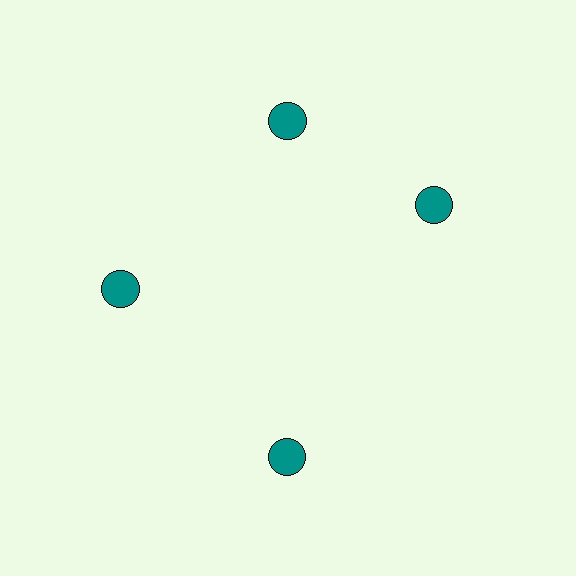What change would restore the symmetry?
The symmetry would be restored by rotating it back into even spacing with its neighbors so that all 4 circles sit at equal angles and equal distance from the center.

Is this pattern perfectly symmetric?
No. The 4 teal circles are arranged in a ring, but one element near the 3 o'clock position is rotated out of alignment along the ring, breaking the 4-fold rotational symmetry.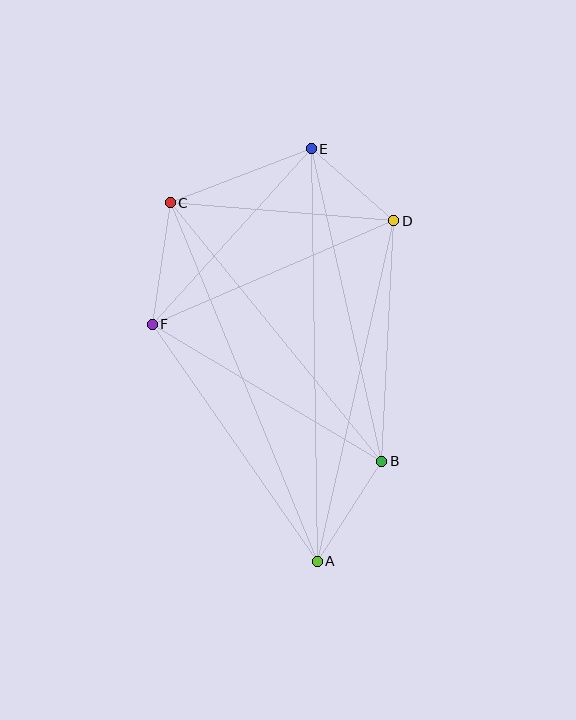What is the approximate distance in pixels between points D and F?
The distance between D and F is approximately 263 pixels.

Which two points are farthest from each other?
Points A and E are farthest from each other.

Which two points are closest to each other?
Points D and E are closest to each other.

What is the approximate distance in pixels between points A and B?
The distance between A and B is approximately 119 pixels.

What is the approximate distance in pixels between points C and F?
The distance between C and F is approximately 123 pixels.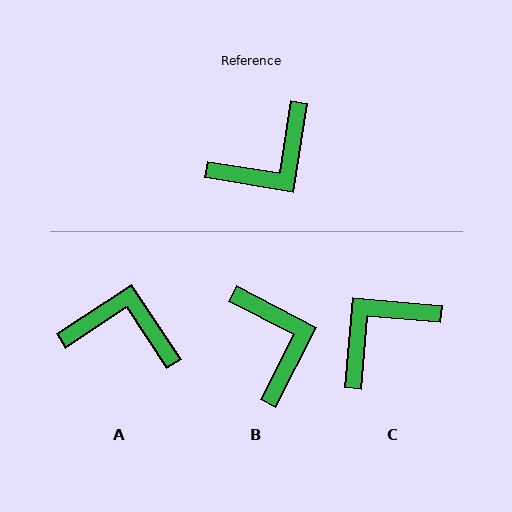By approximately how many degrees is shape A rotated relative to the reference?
Approximately 133 degrees counter-clockwise.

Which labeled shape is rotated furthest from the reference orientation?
C, about 176 degrees away.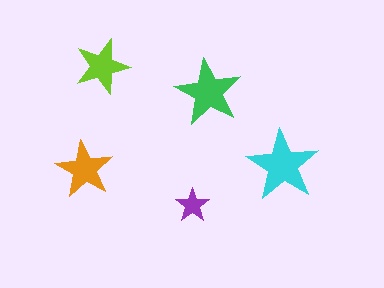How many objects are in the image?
There are 5 objects in the image.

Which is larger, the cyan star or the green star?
The cyan one.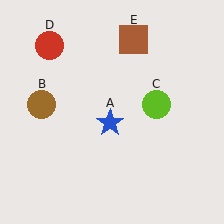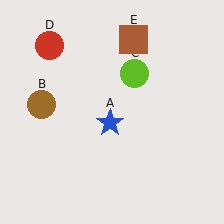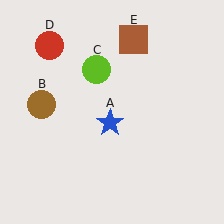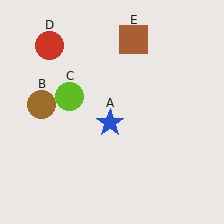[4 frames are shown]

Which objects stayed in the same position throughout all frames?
Blue star (object A) and brown circle (object B) and red circle (object D) and brown square (object E) remained stationary.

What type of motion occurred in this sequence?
The lime circle (object C) rotated counterclockwise around the center of the scene.